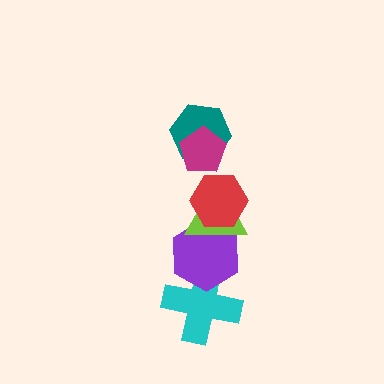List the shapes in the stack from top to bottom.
From top to bottom: the magenta pentagon, the teal hexagon, the red hexagon, the lime triangle, the purple hexagon, the cyan cross.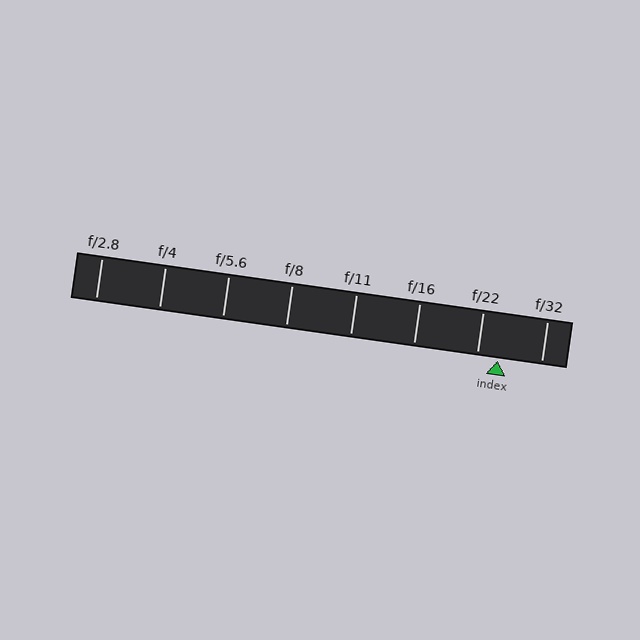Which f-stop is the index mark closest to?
The index mark is closest to f/22.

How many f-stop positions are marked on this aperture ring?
There are 8 f-stop positions marked.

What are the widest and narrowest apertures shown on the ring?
The widest aperture shown is f/2.8 and the narrowest is f/32.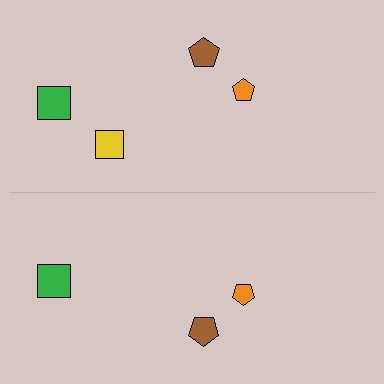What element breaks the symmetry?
A yellow square is missing from the bottom side.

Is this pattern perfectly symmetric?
No, the pattern is not perfectly symmetric. A yellow square is missing from the bottom side.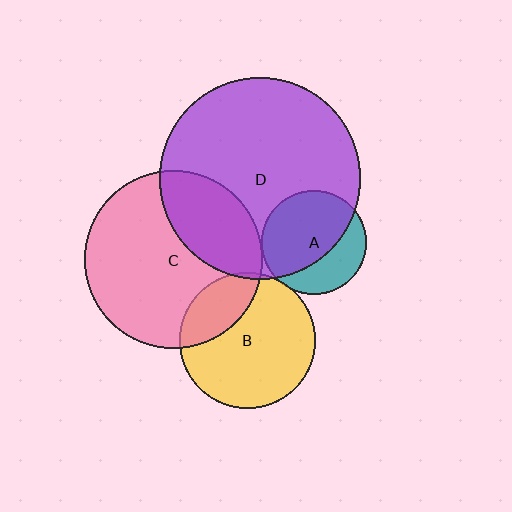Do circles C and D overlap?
Yes.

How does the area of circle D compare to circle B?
Approximately 2.2 times.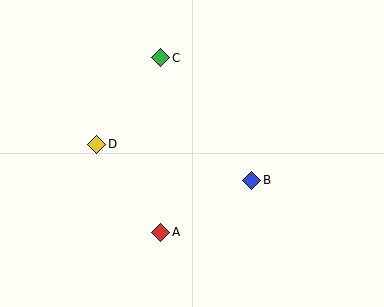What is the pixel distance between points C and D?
The distance between C and D is 108 pixels.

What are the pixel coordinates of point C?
Point C is at (161, 58).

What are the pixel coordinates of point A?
Point A is at (161, 232).